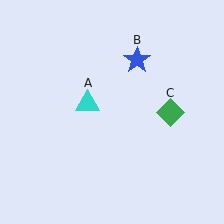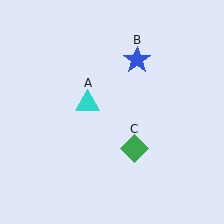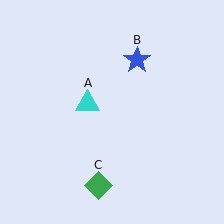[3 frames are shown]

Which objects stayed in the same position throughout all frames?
Cyan triangle (object A) and blue star (object B) remained stationary.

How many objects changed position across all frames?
1 object changed position: green diamond (object C).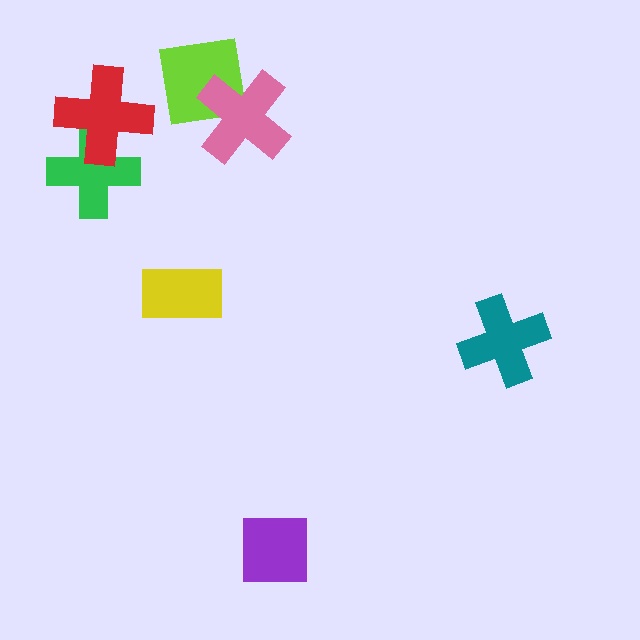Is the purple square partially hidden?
No, no other shape covers it.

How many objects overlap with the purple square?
0 objects overlap with the purple square.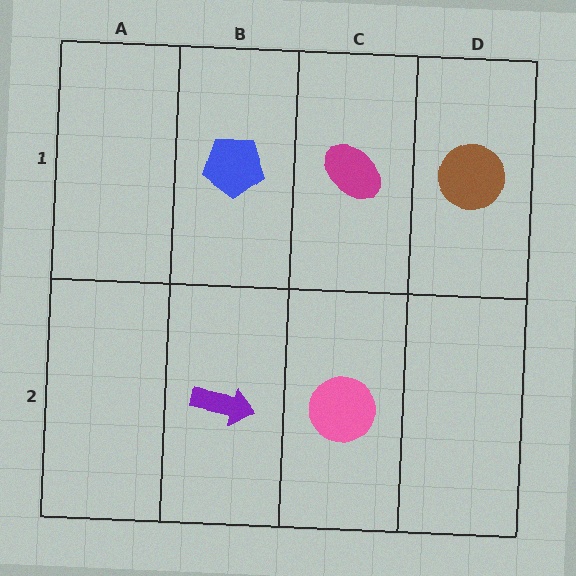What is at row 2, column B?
A purple arrow.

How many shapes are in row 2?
2 shapes.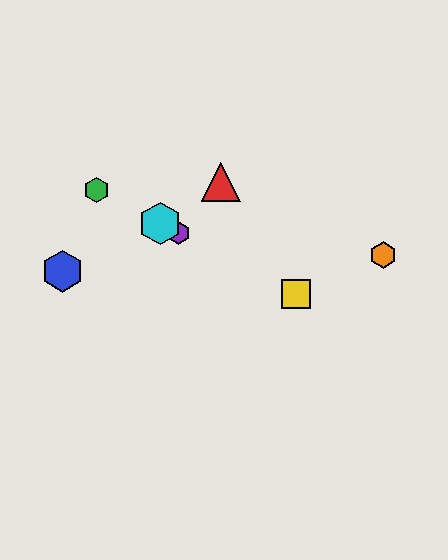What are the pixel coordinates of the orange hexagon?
The orange hexagon is at (383, 255).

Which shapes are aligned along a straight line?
The green hexagon, the yellow square, the purple hexagon, the cyan hexagon are aligned along a straight line.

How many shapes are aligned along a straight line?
4 shapes (the green hexagon, the yellow square, the purple hexagon, the cyan hexagon) are aligned along a straight line.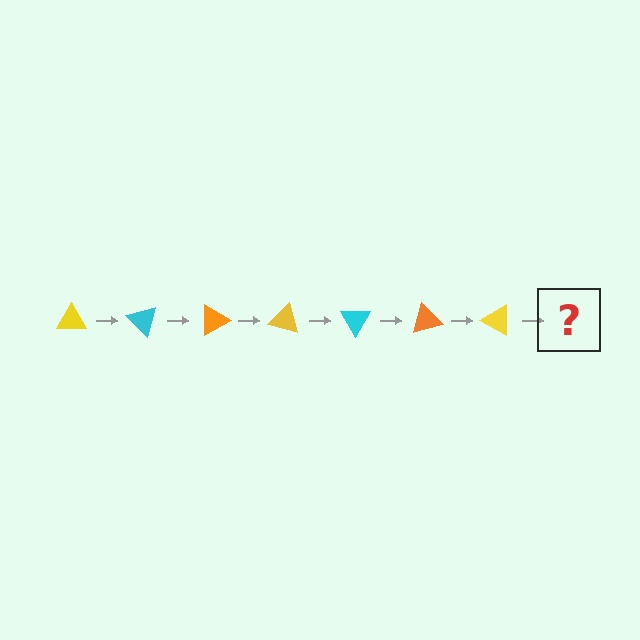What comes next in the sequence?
The next element should be a cyan triangle, rotated 315 degrees from the start.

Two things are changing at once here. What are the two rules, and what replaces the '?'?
The two rules are that it rotates 45 degrees each step and the color cycles through yellow, cyan, and orange. The '?' should be a cyan triangle, rotated 315 degrees from the start.